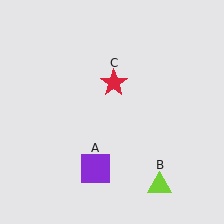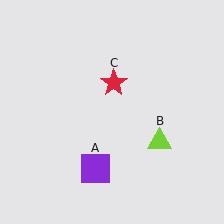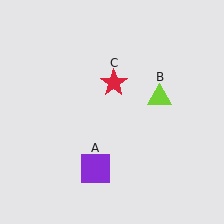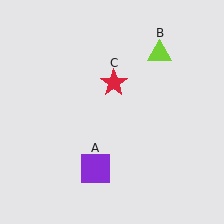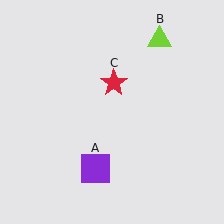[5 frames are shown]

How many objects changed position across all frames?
1 object changed position: lime triangle (object B).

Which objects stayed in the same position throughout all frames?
Purple square (object A) and red star (object C) remained stationary.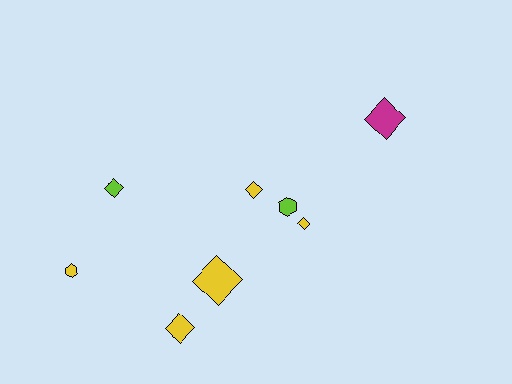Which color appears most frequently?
Yellow, with 5 objects.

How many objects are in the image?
There are 8 objects.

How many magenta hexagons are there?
There are no magenta hexagons.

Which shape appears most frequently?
Diamond, with 6 objects.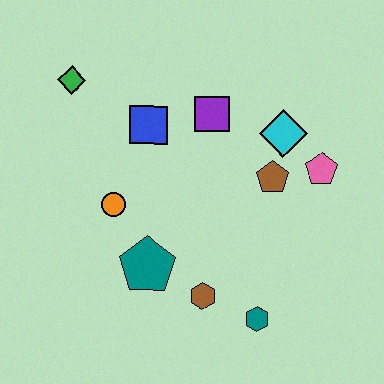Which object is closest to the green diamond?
The blue square is closest to the green diamond.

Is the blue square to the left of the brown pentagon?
Yes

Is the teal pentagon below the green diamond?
Yes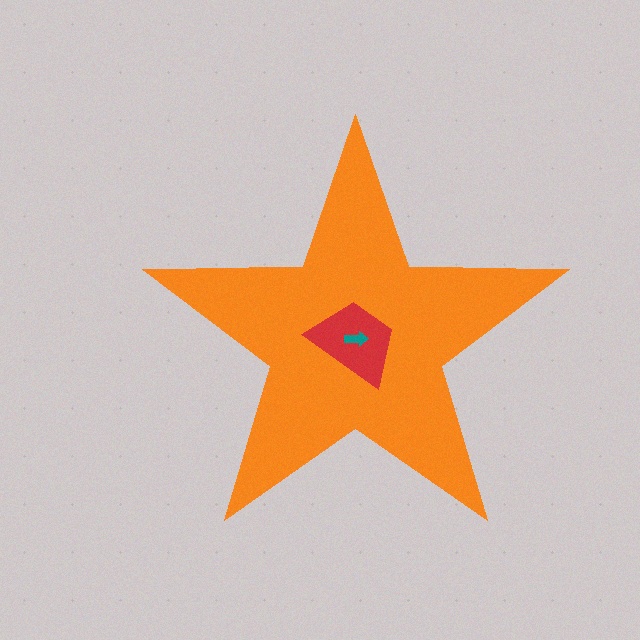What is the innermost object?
The teal arrow.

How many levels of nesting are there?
3.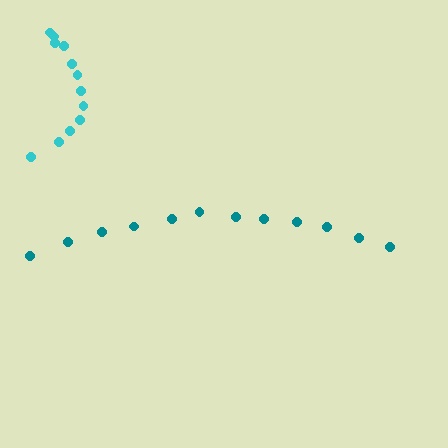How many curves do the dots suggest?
There are 2 distinct paths.